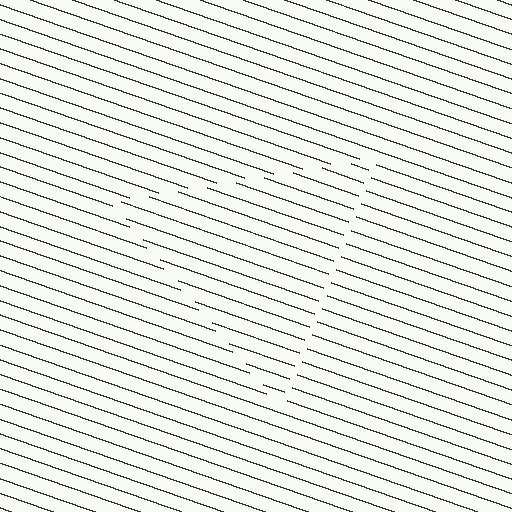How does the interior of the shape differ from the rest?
The interior of the shape contains the same grating, shifted by half a period — the contour is defined by the phase discontinuity where line-ends from the inner and outer gratings abut.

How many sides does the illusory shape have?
3 sides — the line-ends trace a triangle.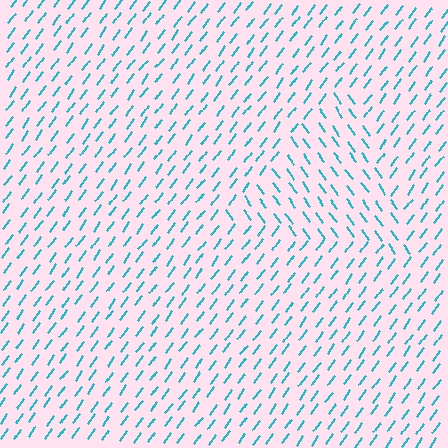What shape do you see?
I see a triangle.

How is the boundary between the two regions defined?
The boundary is defined purely by a change in line orientation (approximately 73 degrees difference). All lines are the same color and thickness.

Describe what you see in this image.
The image is filled with small cyan line segments. A triangle region in the image has lines oriented differently from the surrounding lines, creating a visible texture boundary.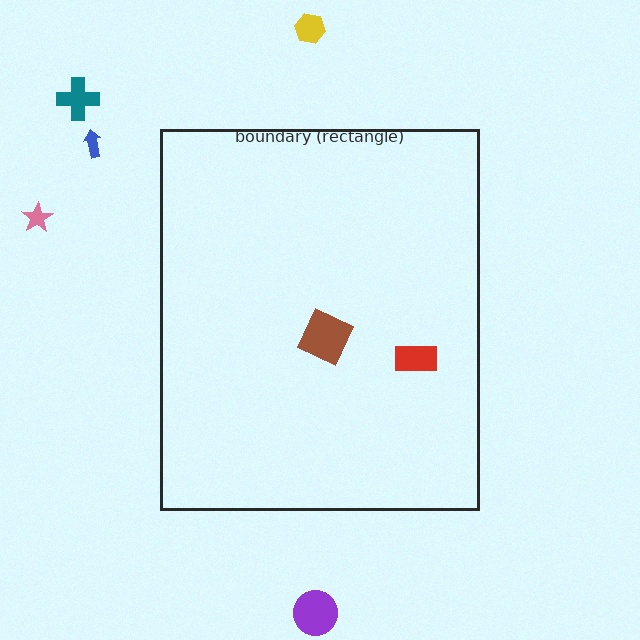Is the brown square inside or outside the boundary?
Inside.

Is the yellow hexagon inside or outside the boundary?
Outside.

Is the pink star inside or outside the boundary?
Outside.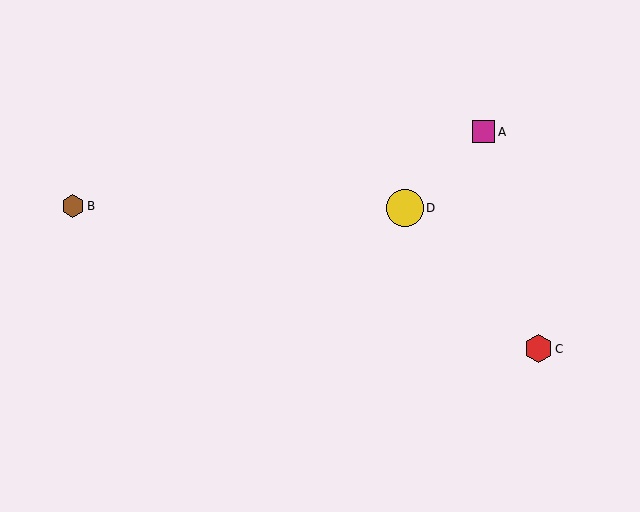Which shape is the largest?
The yellow circle (labeled D) is the largest.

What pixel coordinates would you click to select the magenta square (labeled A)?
Click at (484, 132) to select the magenta square A.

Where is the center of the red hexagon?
The center of the red hexagon is at (538, 349).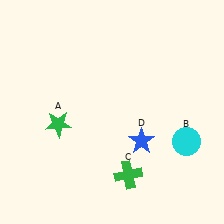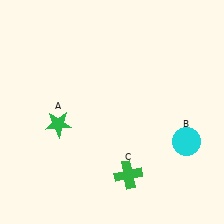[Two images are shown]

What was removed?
The blue star (D) was removed in Image 2.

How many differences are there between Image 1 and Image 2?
There is 1 difference between the two images.